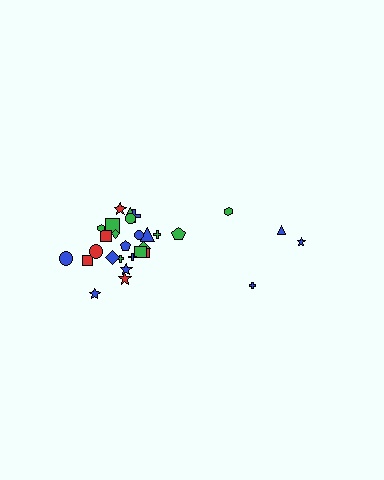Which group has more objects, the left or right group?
The left group.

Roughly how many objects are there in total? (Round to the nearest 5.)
Roughly 30 objects in total.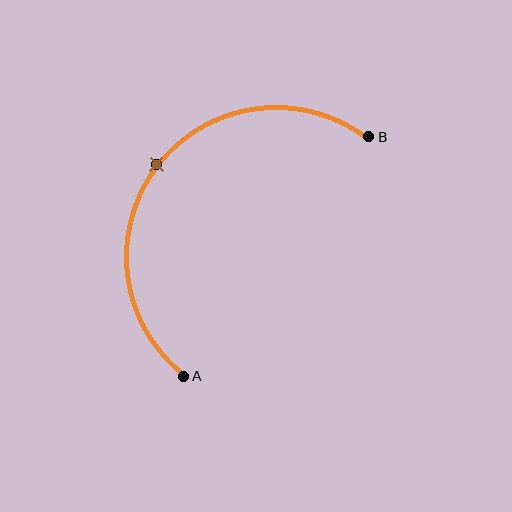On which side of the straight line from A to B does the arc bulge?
The arc bulges above and to the left of the straight line connecting A and B.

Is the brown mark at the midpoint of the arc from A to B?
Yes. The brown mark lies on the arc at equal arc-length from both A and B — it is the arc midpoint.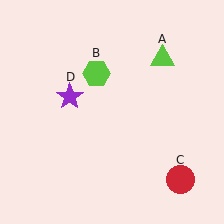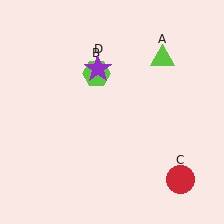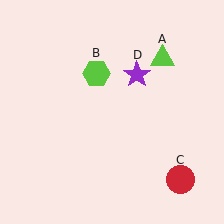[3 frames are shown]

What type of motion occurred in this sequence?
The purple star (object D) rotated clockwise around the center of the scene.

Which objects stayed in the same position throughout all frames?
Lime triangle (object A) and lime hexagon (object B) and red circle (object C) remained stationary.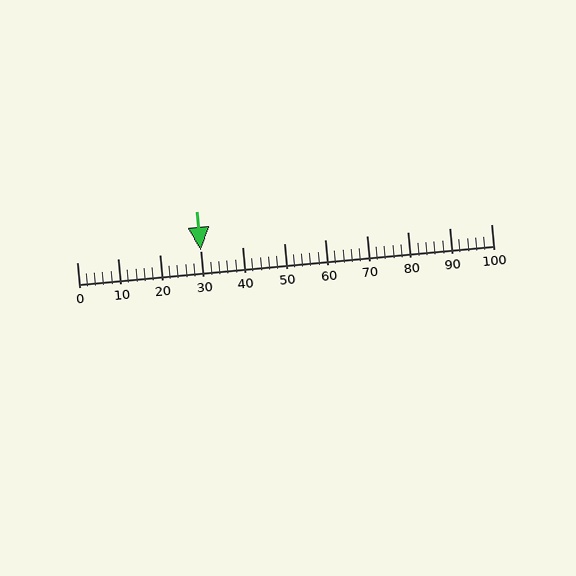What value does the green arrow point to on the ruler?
The green arrow points to approximately 30.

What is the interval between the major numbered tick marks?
The major tick marks are spaced 10 units apart.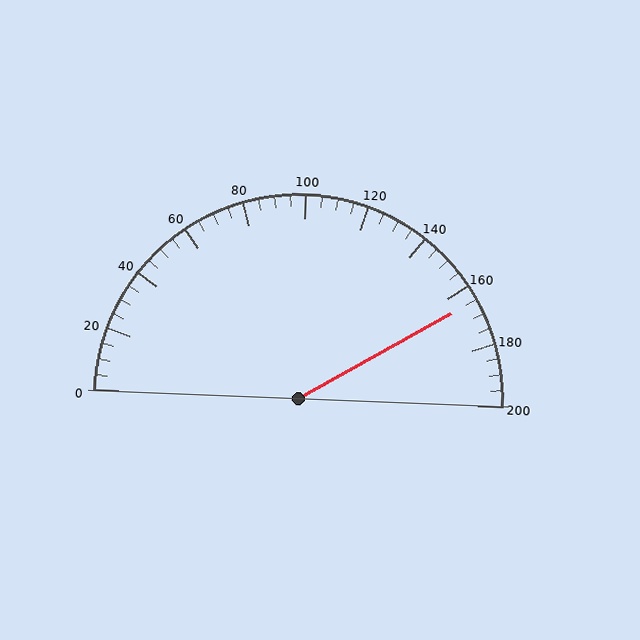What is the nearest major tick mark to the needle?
The nearest major tick mark is 160.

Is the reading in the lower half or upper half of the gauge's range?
The reading is in the upper half of the range (0 to 200).